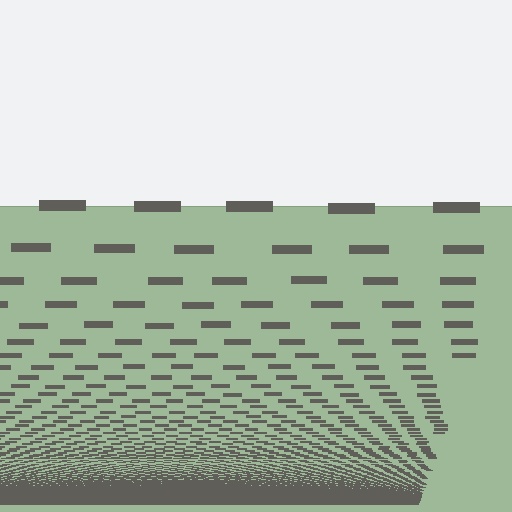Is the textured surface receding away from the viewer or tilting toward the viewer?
The surface appears to tilt toward the viewer. Texture elements get larger and sparser toward the top.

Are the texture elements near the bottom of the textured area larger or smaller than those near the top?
Smaller. The gradient is inverted — elements near the bottom are smaller and denser.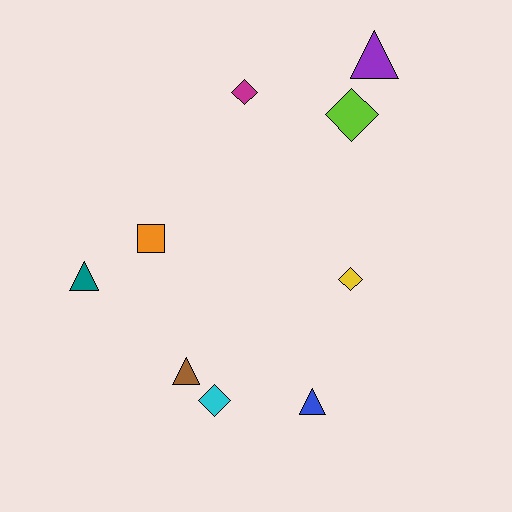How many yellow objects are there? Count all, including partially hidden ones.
There is 1 yellow object.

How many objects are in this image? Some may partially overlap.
There are 9 objects.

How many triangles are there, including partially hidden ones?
There are 4 triangles.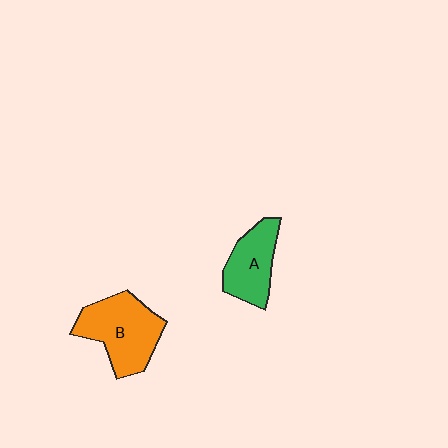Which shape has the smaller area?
Shape A (green).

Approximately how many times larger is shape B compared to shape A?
Approximately 1.4 times.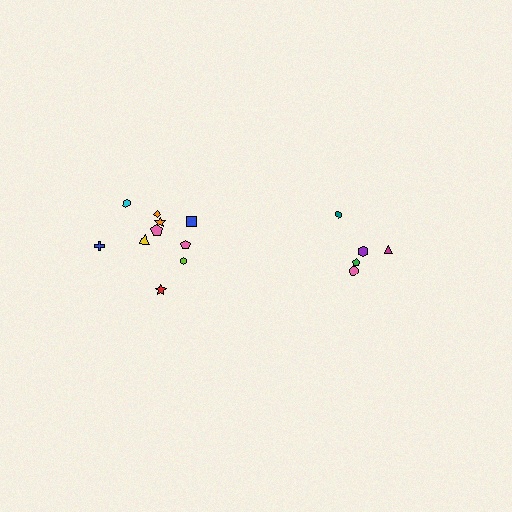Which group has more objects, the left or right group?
The left group.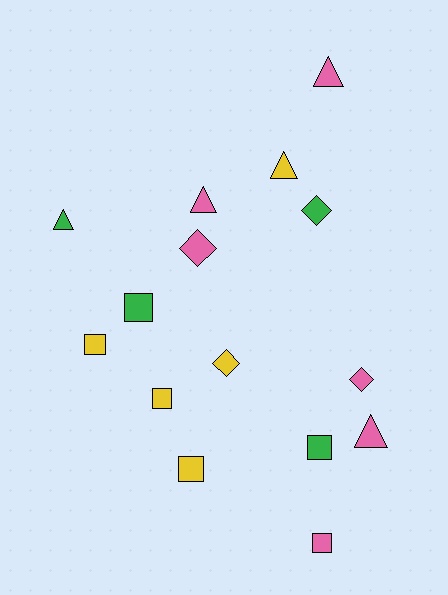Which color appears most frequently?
Pink, with 6 objects.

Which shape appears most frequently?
Square, with 6 objects.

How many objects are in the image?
There are 15 objects.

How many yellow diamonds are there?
There is 1 yellow diamond.